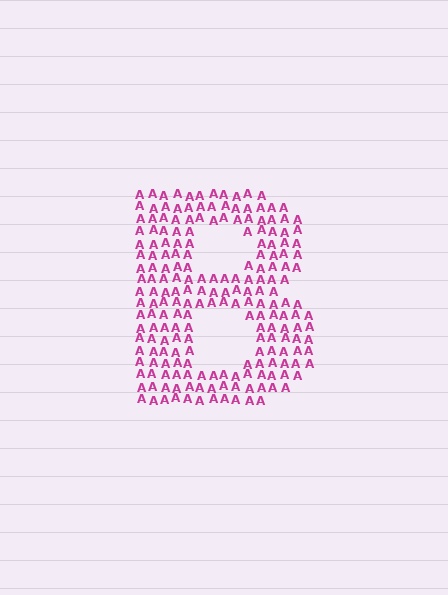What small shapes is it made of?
It is made of small letter A's.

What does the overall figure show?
The overall figure shows the letter B.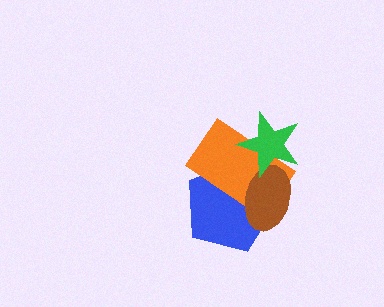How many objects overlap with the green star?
3 objects overlap with the green star.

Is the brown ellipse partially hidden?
Yes, it is partially covered by another shape.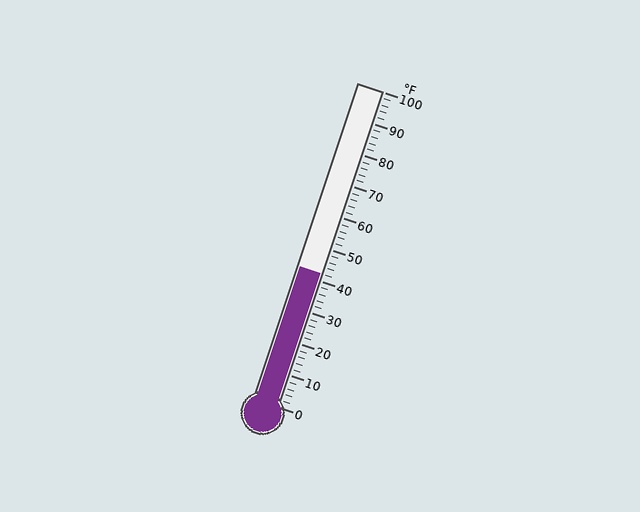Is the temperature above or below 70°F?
The temperature is below 70°F.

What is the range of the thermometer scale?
The thermometer scale ranges from 0°F to 100°F.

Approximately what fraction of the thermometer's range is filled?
The thermometer is filled to approximately 40% of its range.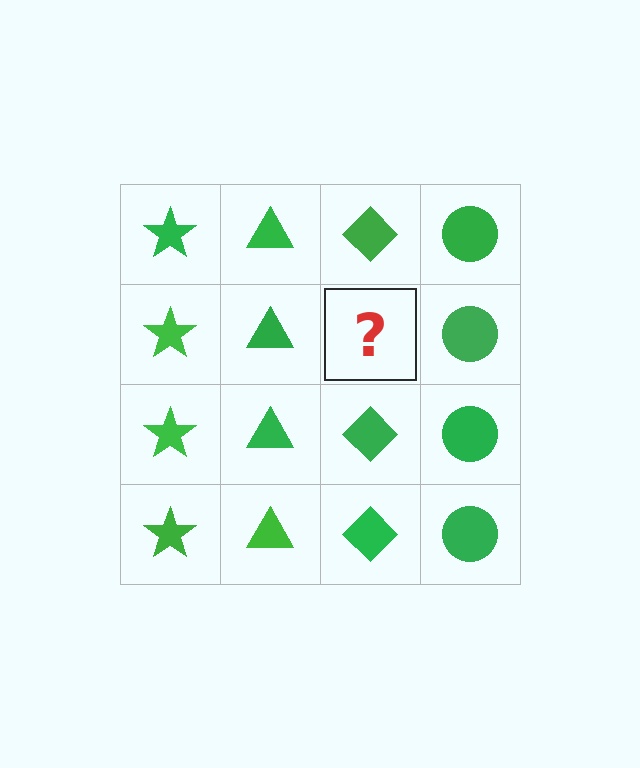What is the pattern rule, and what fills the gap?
The rule is that each column has a consistent shape. The gap should be filled with a green diamond.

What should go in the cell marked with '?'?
The missing cell should contain a green diamond.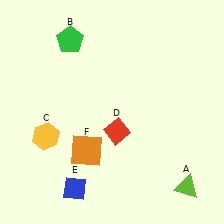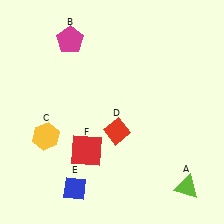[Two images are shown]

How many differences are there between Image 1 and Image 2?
There are 2 differences between the two images.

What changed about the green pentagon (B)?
In Image 1, B is green. In Image 2, it changed to magenta.